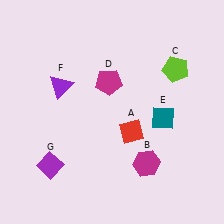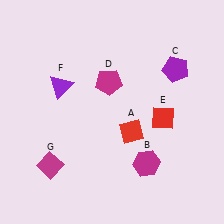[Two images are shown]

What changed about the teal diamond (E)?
In Image 1, E is teal. In Image 2, it changed to red.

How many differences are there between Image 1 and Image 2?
There are 3 differences between the two images.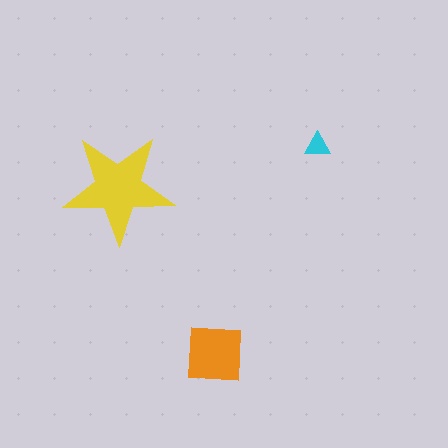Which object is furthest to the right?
The cyan triangle is rightmost.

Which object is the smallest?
The cyan triangle.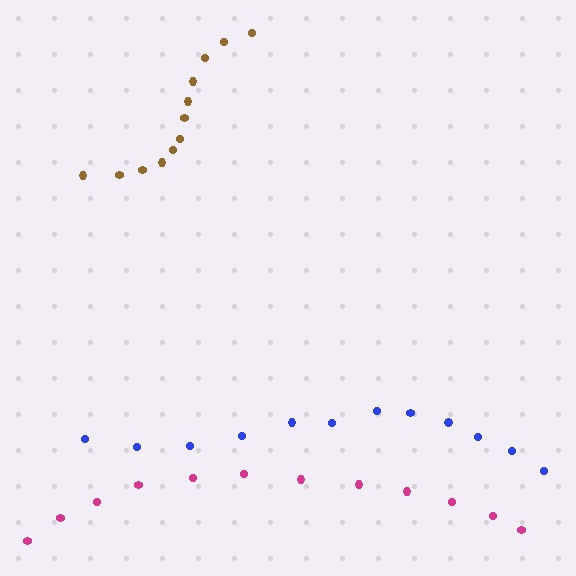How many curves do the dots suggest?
There are 3 distinct paths.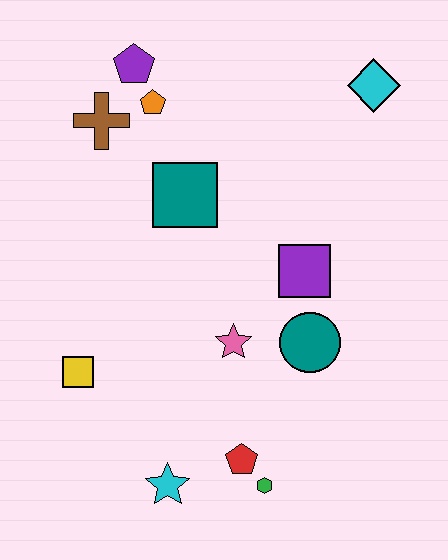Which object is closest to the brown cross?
The orange pentagon is closest to the brown cross.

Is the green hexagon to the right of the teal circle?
No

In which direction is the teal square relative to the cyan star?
The teal square is above the cyan star.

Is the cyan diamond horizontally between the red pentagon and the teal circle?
No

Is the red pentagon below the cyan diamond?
Yes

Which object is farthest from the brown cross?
The green hexagon is farthest from the brown cross.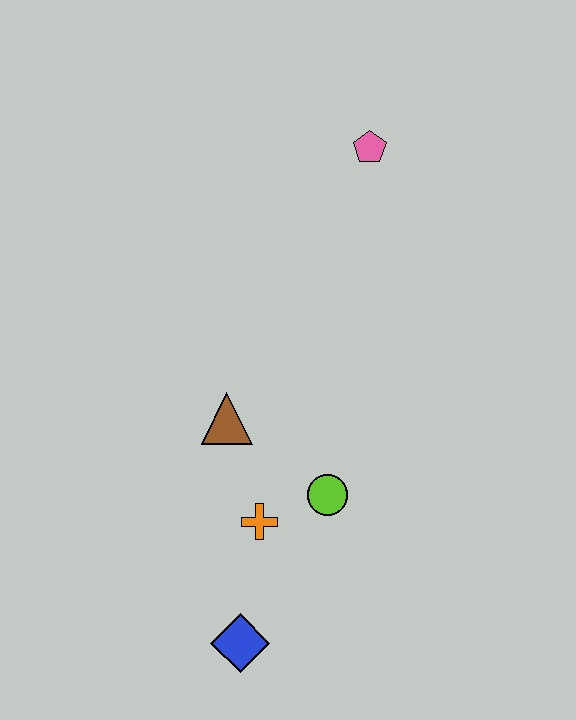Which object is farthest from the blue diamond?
The pink pentagon is farthest from the blue diamond.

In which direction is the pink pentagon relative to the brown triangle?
The pink pentagon is above the brown triangle.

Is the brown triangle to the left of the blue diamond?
Yes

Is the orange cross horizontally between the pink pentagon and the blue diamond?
Yes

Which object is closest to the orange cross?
The lime circle is closest to the orange cross.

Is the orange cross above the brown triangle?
No